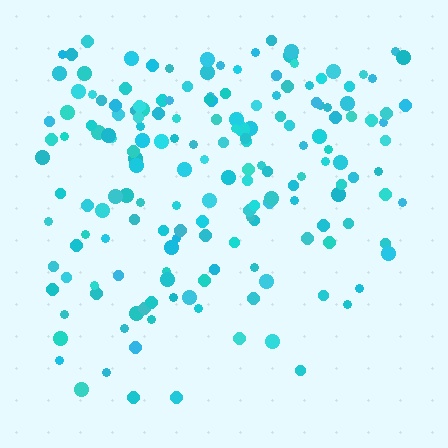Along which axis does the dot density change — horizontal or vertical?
Vertical.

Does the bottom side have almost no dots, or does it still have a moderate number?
Still a moderate number, just noticeably fewer than the top.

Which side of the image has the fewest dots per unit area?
The bottom.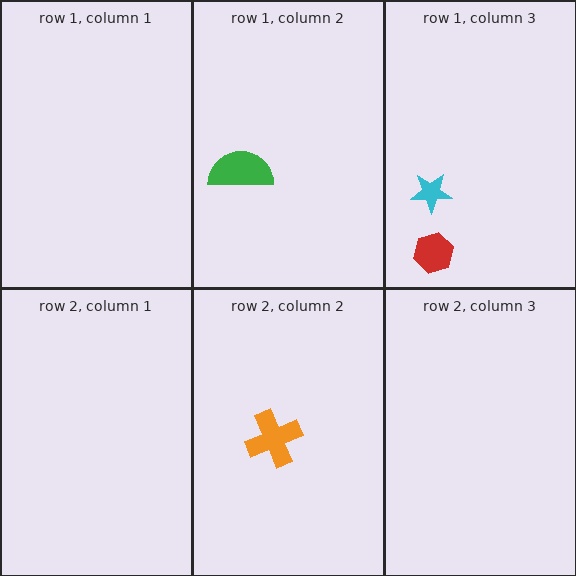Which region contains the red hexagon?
The row 1, column 3 region.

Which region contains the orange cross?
The row 2, column 2 region.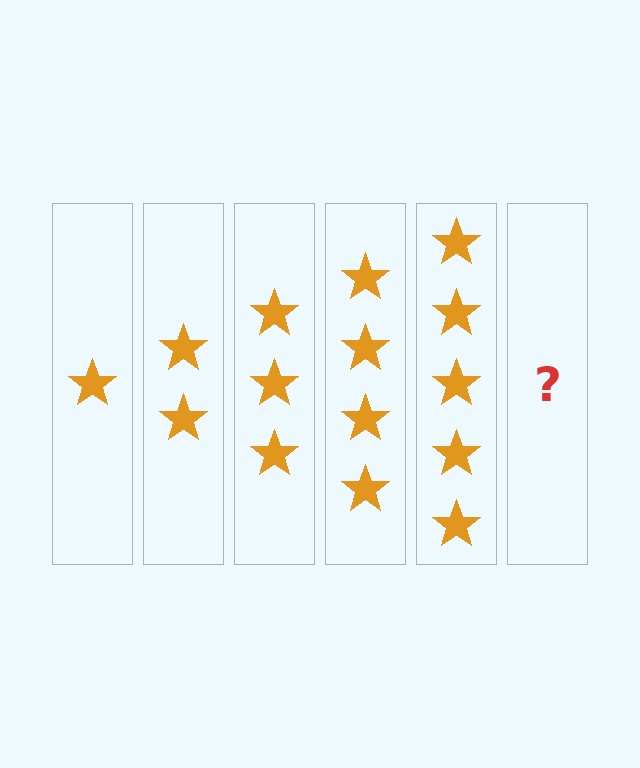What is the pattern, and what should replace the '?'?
The pattern is that each step adds one more star. The '?' should be 6 stars.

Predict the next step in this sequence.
The next step is 6 stars.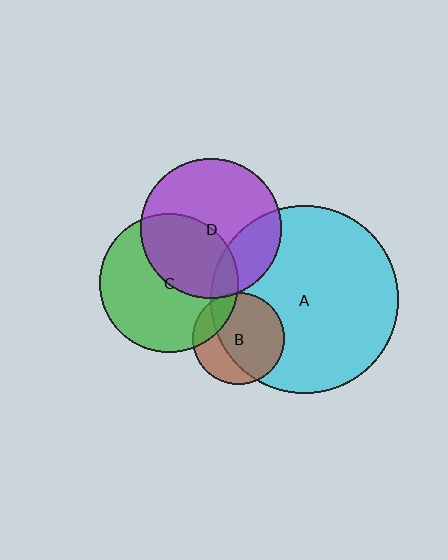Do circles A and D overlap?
Yes.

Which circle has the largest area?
Circle A (cyan).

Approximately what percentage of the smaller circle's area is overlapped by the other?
Approximately 25%.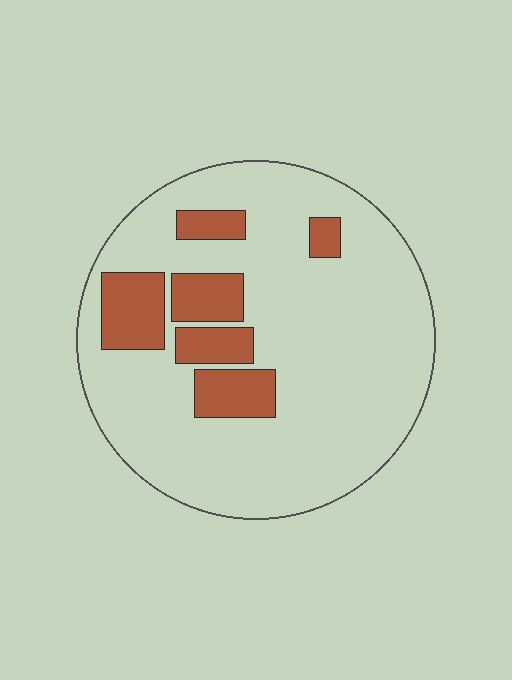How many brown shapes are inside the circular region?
6.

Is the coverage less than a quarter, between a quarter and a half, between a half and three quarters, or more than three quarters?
Less than a quarter.